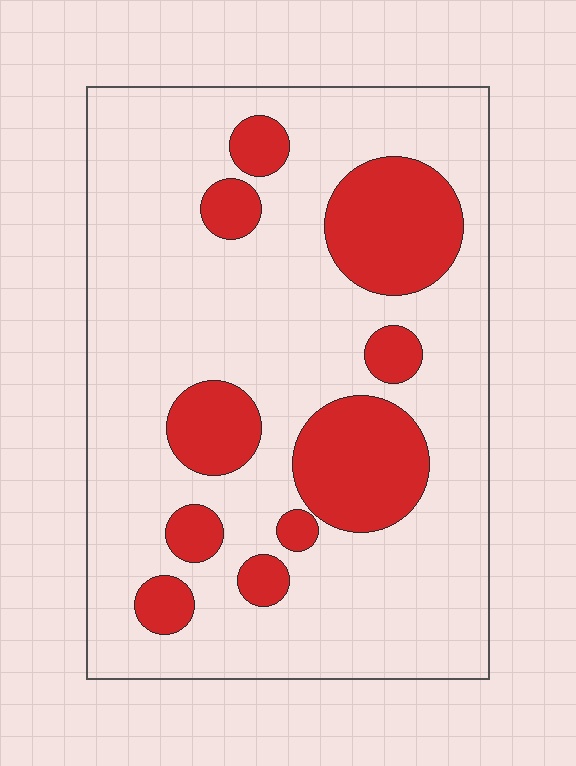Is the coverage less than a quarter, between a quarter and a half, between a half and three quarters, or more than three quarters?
Less than a quarter.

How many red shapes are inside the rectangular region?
10.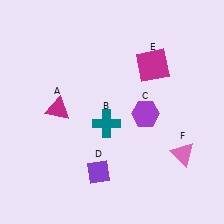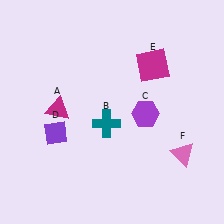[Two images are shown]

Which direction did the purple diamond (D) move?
The purple diamond (D) moved left.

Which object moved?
The purple diamond (D) moved left.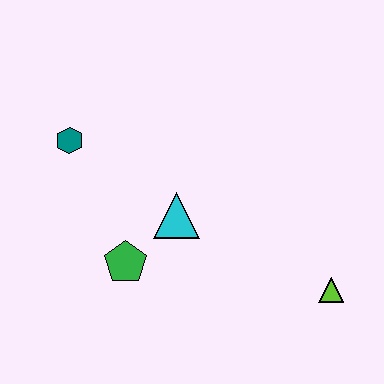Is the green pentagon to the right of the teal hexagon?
Yes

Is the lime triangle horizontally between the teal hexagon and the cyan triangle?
No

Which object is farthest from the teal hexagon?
The lime triangle is farthest from the teal hexagon.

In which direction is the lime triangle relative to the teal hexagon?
The lime triangle is to the right of the teal hexagon.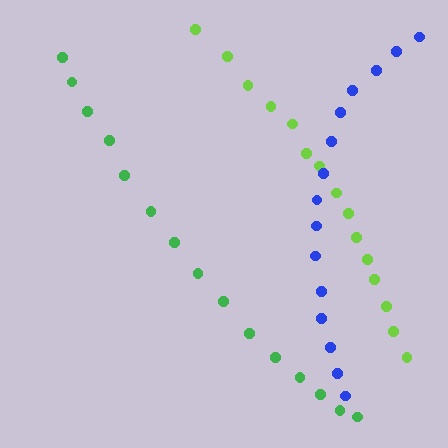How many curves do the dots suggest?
There are 3 distinct paths.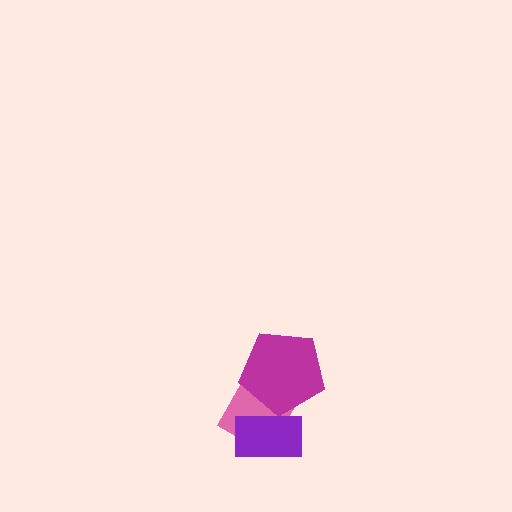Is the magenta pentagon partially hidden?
Yes, it is partially covered by another shape.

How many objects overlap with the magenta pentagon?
2 objects overlap with the magenta pentagon.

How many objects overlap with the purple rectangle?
2 objects overlap with the purple rectangle.